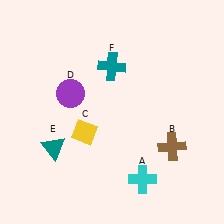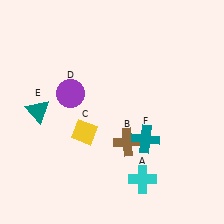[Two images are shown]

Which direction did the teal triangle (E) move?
The teal triangle (E) moved up.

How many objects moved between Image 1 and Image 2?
3 objects moved between the two images.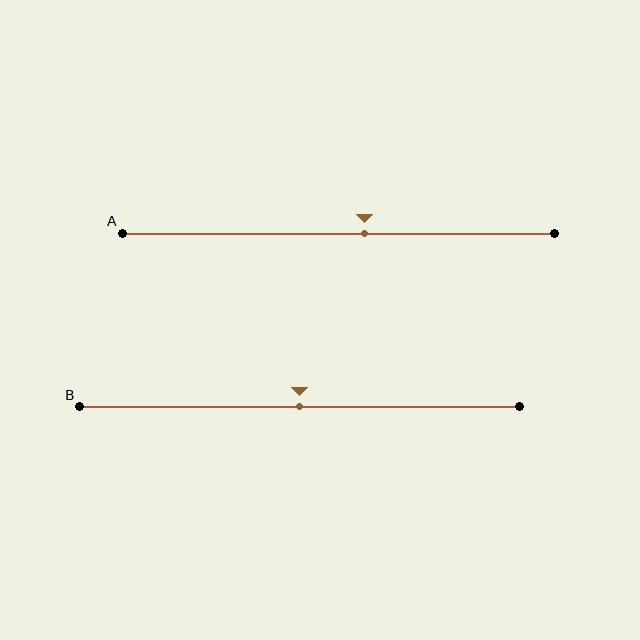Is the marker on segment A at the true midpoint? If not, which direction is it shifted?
No, the marker on segment A is shifted to the right by about 6% of the segment length.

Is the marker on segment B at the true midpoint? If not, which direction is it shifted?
Yes, the marker on segment B is at the true midpoint.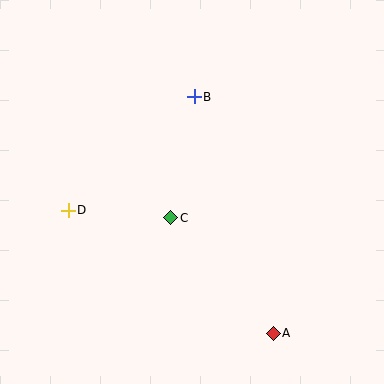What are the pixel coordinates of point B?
Point B is at (194, 97).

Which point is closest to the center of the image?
Point C at (171, 218) is closest to the center.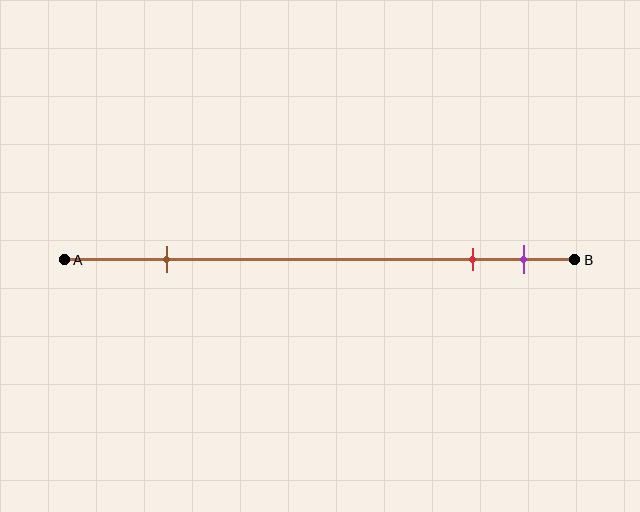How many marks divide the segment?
There are 3 marks dividing the segment.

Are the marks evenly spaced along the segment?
No, the marks are not evenly spaced.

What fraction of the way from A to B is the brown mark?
The brown mark is approximately 20% (0.2) of the way from A to B.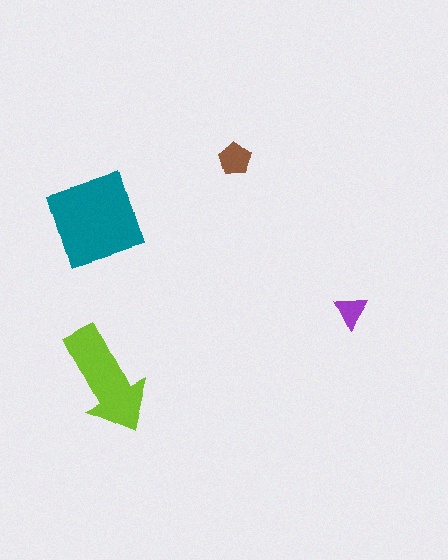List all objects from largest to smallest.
The teal square, the lime arrow, the brown pentagon, the purple triangle.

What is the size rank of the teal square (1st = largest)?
1st.